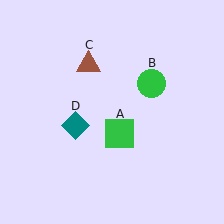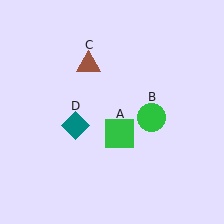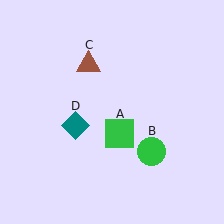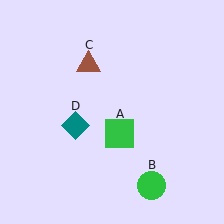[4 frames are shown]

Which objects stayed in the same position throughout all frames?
Green square (object A) and brown triangle (object C) and teal diamond (object D) remained stationary.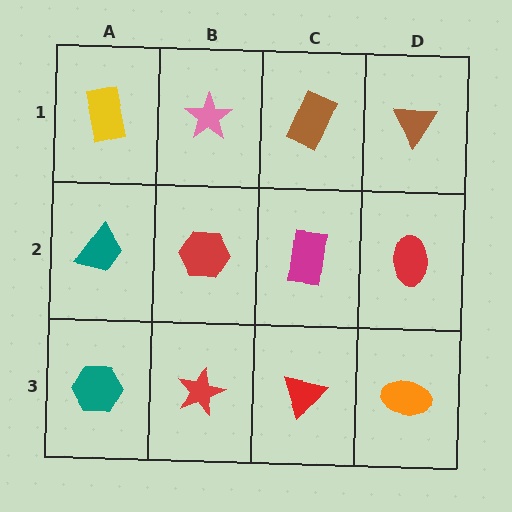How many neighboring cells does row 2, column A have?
3.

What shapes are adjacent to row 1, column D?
A red ellipse (row 2, column D), a brown rectangle (row 1, column C).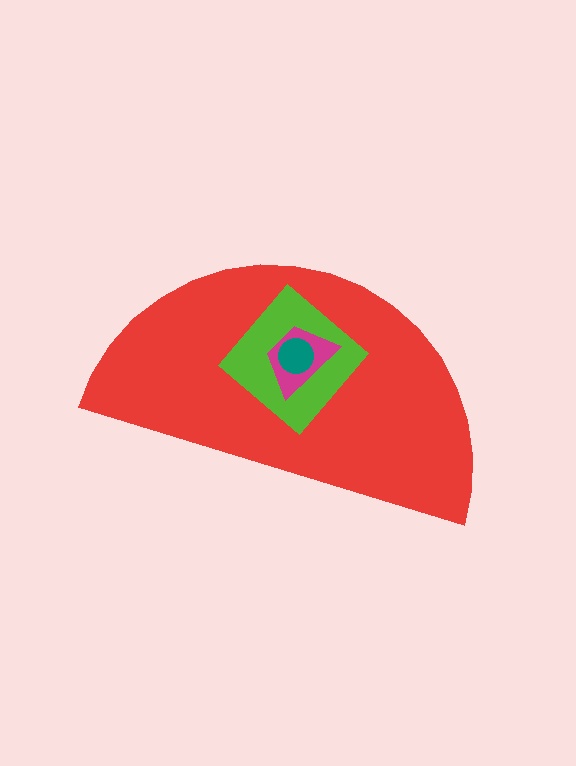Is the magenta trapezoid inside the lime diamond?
Yes.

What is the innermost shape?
The teal circle.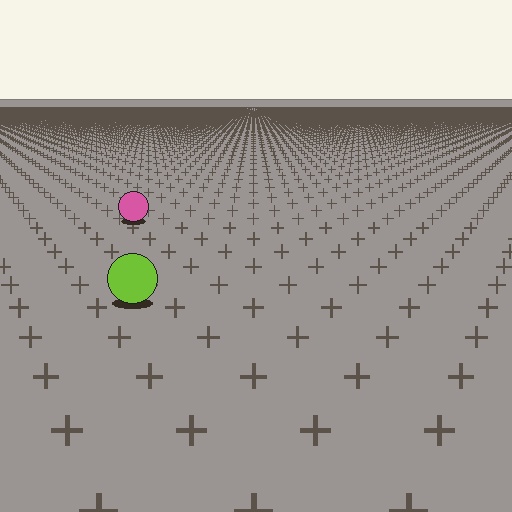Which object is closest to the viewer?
The lime circle is closest. The texture marks near it are larger and more spread out.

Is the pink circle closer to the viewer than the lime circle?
No. The lime circle is closer — you can tell from the texture gradient: the ground texture is coarser near it.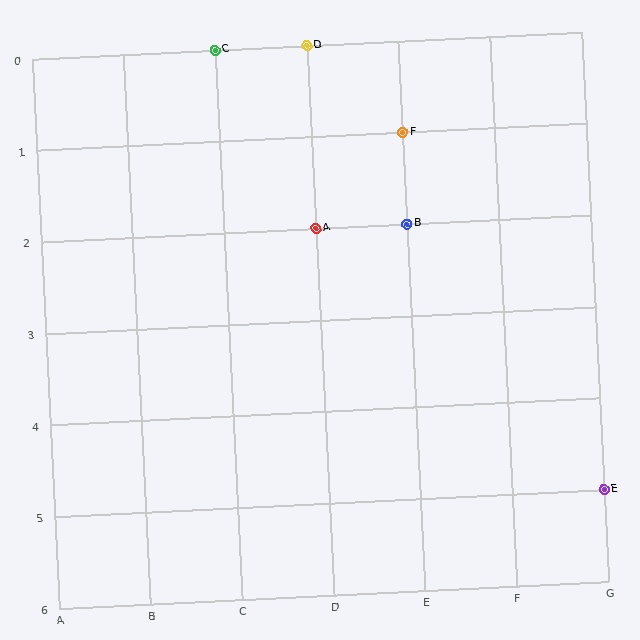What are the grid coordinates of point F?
Point F is at grid coordinates (E, 1).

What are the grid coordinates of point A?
Point A is at grid coordinates (D, 2).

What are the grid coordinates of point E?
Point E is at grid coordinates (G, 5).